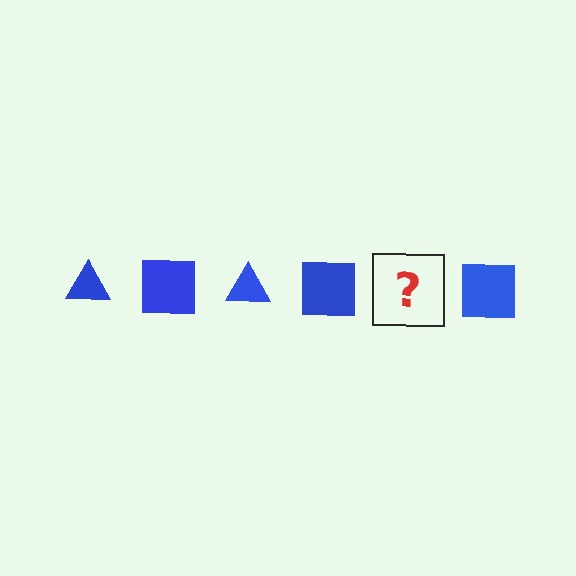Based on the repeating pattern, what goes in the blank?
The blank should be a blue triangle.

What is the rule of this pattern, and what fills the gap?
The rule is that the pattern cycles through triangle, square shapes in blue. The gap should be filled with a blue triangle.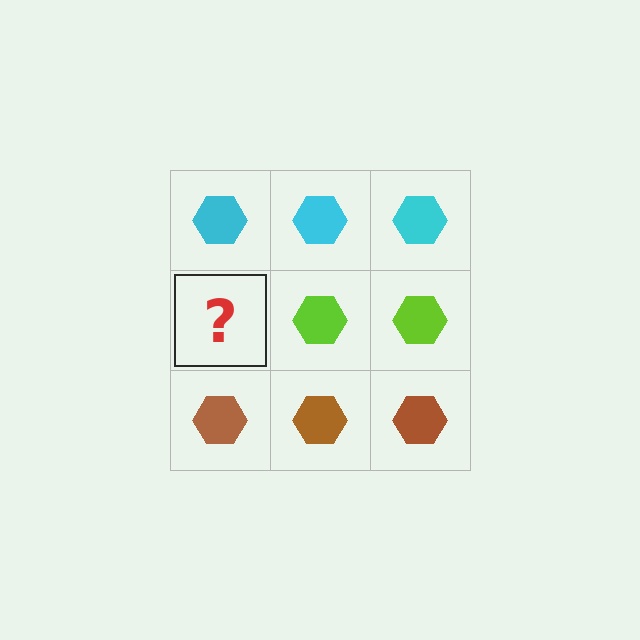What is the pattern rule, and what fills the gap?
The rule is that each row has a consistent color. The gap should be filled with a lime hexagon.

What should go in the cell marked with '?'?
The missing cell should contain a lime hexagon.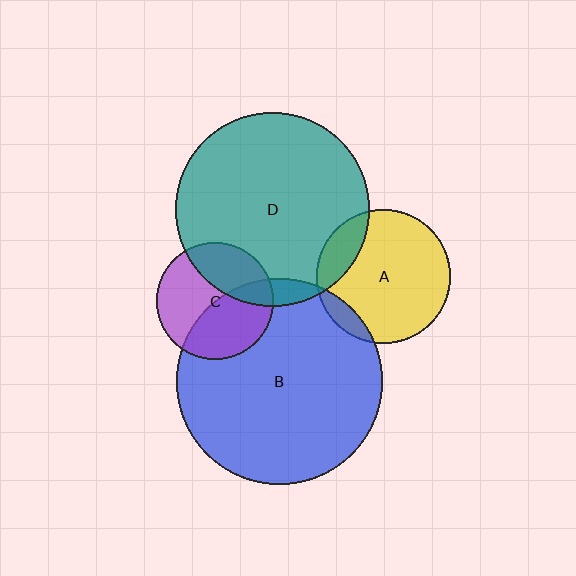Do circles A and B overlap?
Yes.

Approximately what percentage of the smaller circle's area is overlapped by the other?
Approximately 10%.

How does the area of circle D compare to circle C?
Approximately 2.7 times.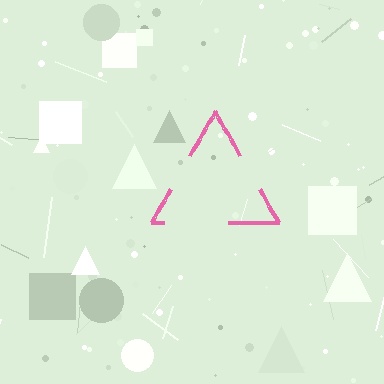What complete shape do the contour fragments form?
The contour fragments form a triangle.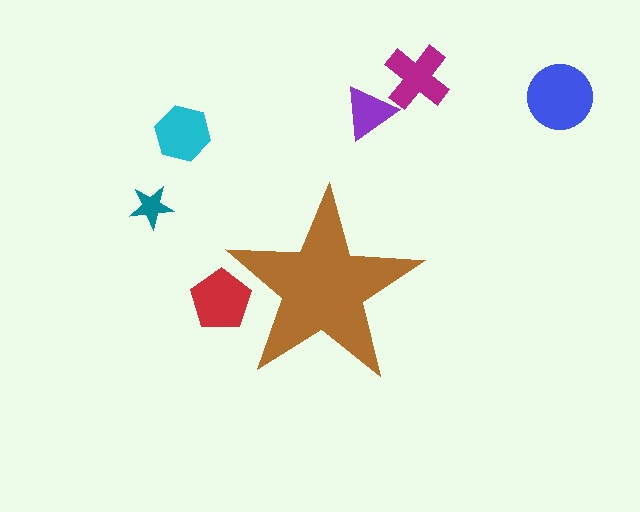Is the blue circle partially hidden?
No, the blue circle is fully visible.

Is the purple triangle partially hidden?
No, the purple triangle is fully visible.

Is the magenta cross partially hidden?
No, the magenta cross is fully visible.